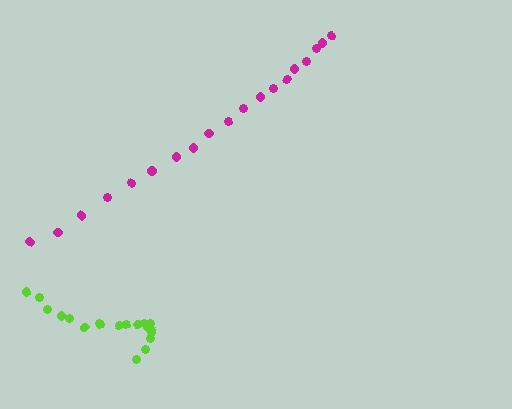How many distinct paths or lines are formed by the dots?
There are 2 distinct paths.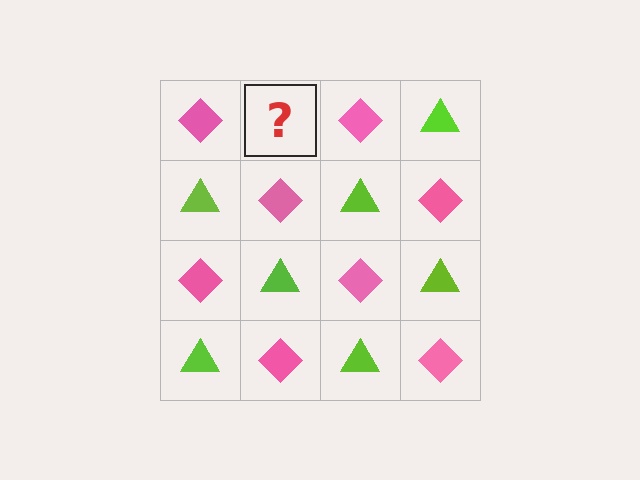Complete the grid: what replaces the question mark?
The question mark should be replaced with a lime triangle.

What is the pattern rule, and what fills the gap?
The rule is that it alternates pink diamond and lime triangle in a checkerboard pattern. The gap should be filled with a lime triangle.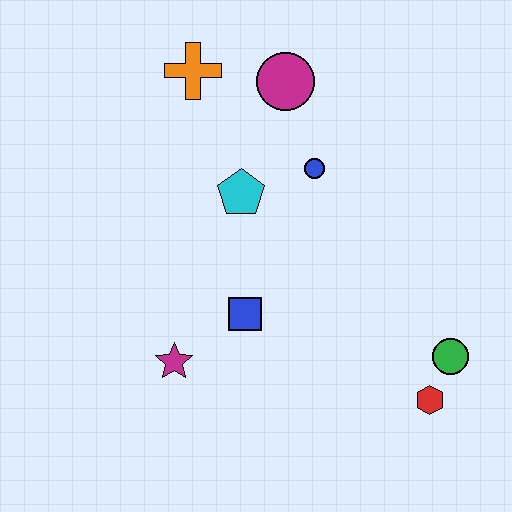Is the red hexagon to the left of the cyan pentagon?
No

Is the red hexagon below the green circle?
Yes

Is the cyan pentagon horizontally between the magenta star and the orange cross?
No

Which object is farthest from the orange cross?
The red hexagon is farthest from the orange cross.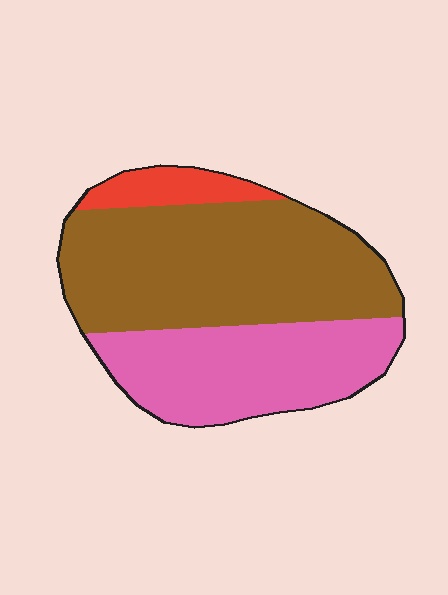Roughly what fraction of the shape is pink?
Pink takes up about three eighths (3/8) of the shape.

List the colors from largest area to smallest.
From largest to smallest: brown, pink, red.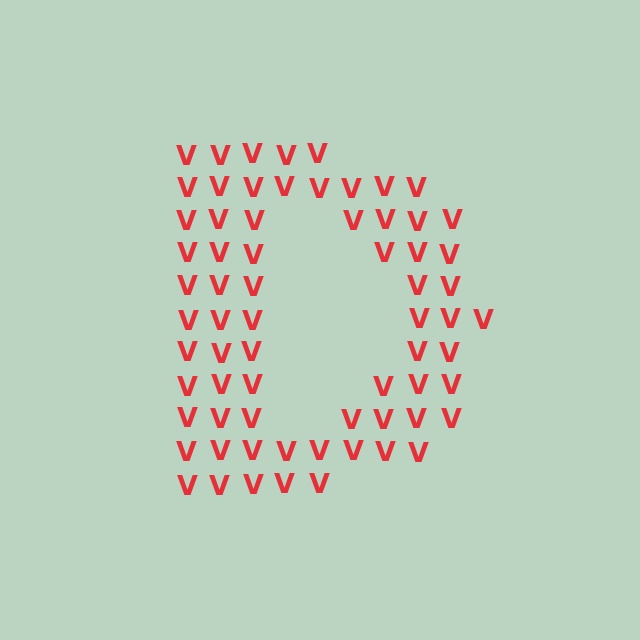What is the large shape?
The large shape is the letter D.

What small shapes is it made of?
It is made of small letter V's.